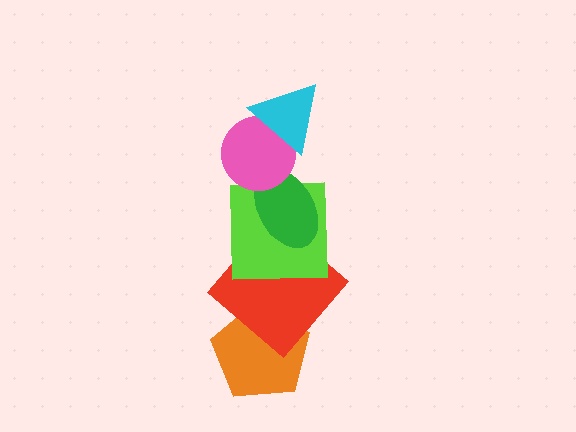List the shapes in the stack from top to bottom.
From top to bottom: the cyan triangle, the pink circle, the green ellipse, the lime square, the red diamond, the orange pentagon.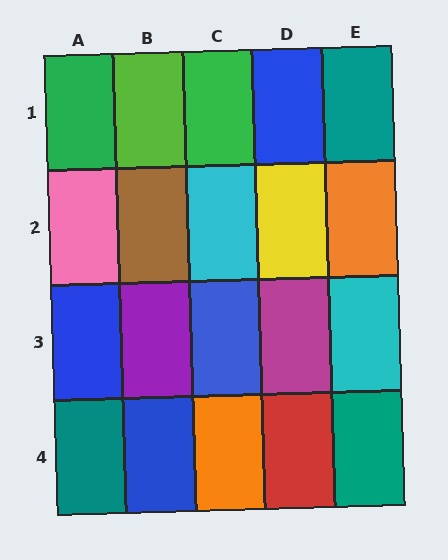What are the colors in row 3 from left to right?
Blue, purple, blue, magenta, cyan.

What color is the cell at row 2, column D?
Yellow.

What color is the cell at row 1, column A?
Green.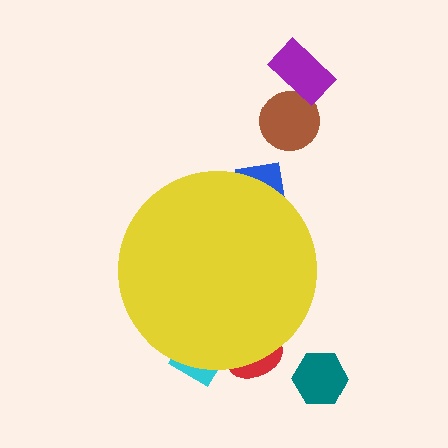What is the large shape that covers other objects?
A yellow circle.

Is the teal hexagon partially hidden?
No, the teal hexagon is fully visible.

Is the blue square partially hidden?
Yes, the blue square is partially hidden behind the yellow circle.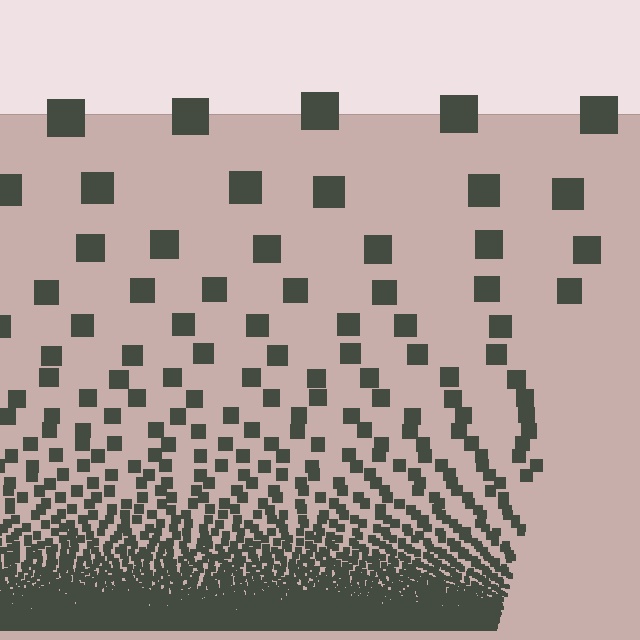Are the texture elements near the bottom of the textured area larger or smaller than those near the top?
Smaller. The gradient is inverted — elements near the bottom are smaller and denser.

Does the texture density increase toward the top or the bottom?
Density increases toward the bottom.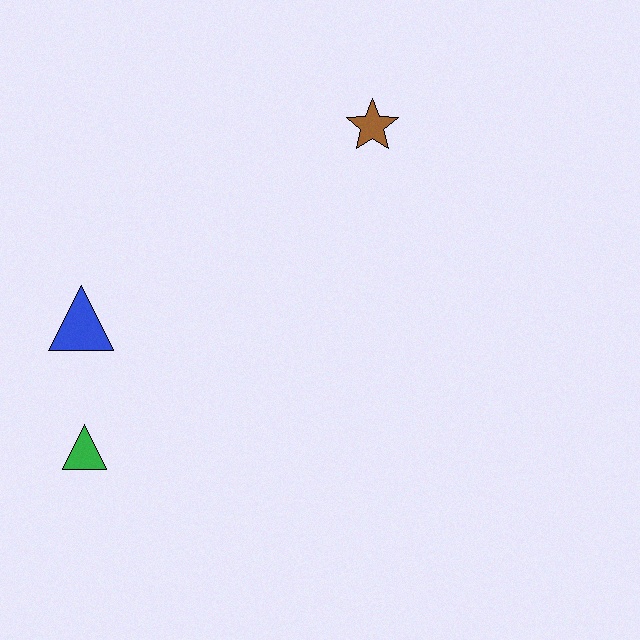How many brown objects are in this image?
There is 1 brown object.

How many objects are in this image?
There are 3 objects.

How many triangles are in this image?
There are 2 triangles.